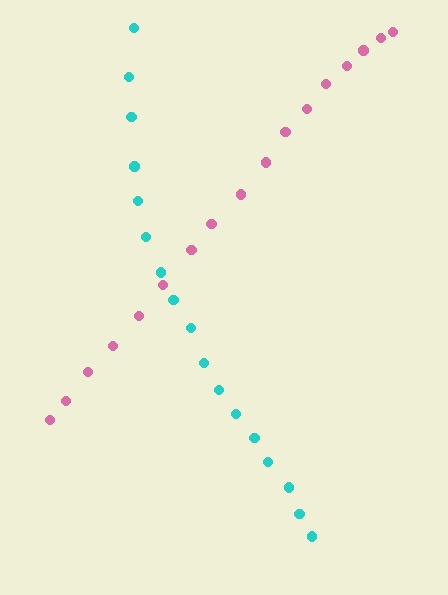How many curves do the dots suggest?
There are 2 distinct paths.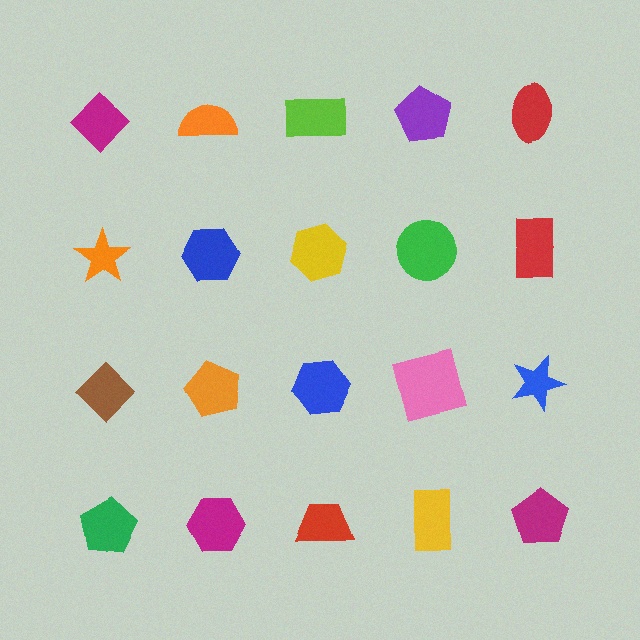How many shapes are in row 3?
5 shapes.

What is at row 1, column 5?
A red ellipse.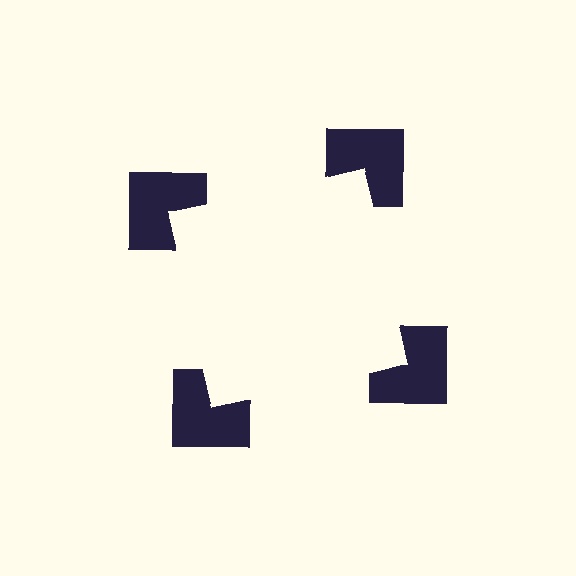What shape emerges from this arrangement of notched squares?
An illusory square — its edges are inferred from the aligned wedge cuts in the notched squares, not physically drawn.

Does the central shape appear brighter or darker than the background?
It typically appears slightly brighter than the background, even though no actual brightness change is drawn.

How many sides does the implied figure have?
4 sides.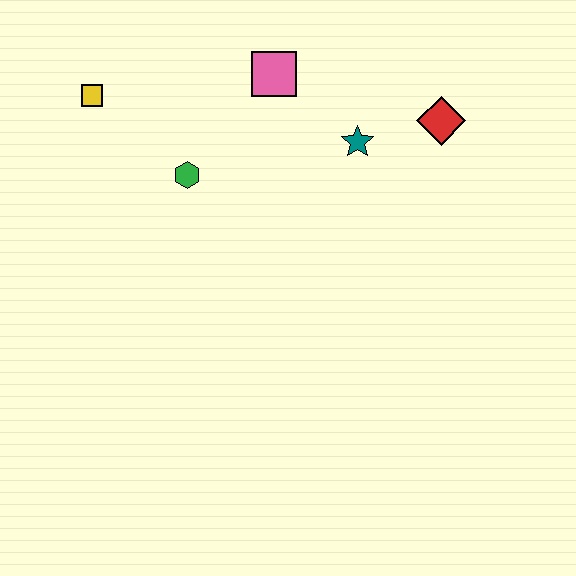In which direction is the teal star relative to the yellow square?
The teal star is to the right of the yellow square.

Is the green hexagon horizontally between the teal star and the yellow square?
Yes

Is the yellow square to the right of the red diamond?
No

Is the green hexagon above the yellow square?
No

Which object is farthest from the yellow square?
The red diamond is farthest from the yellow square.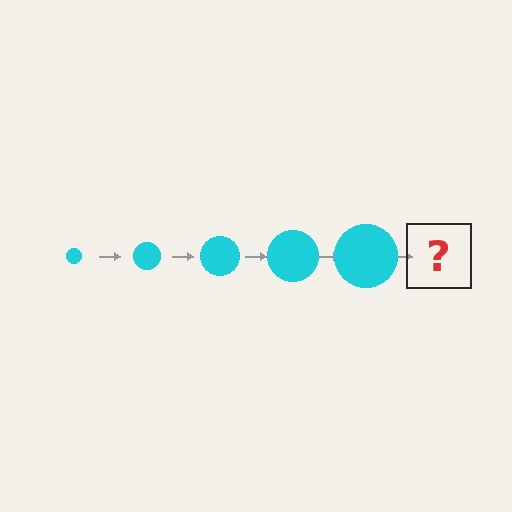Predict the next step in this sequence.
The next step is a cyan circle, larger than the previous one.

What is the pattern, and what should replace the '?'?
The pattern is that the circle gets progressively larger each step. The '?' should be a cyan circle, larger than the previous one.